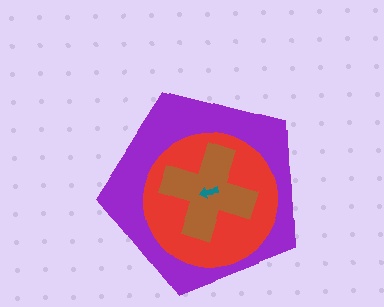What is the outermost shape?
The purple pentagon.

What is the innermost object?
The teal arrow.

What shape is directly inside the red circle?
The brown cross.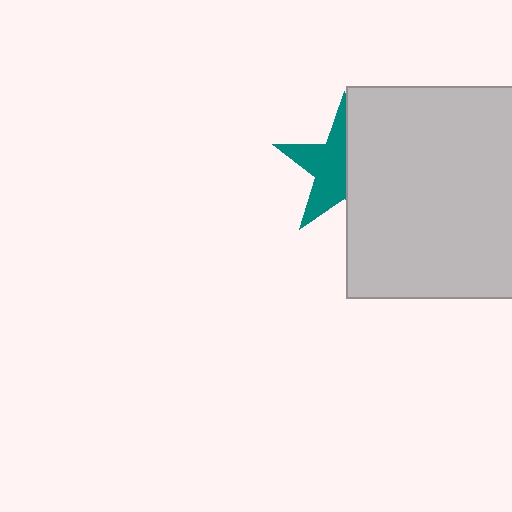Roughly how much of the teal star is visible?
About half of it is visible (roughly 51%).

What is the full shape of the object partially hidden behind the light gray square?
The partially hidden object is a teal star.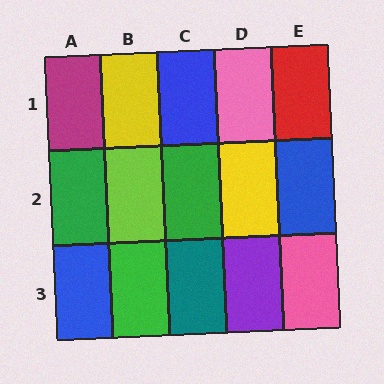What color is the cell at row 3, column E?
Pink.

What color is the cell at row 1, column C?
Blue.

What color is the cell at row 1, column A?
Magenta.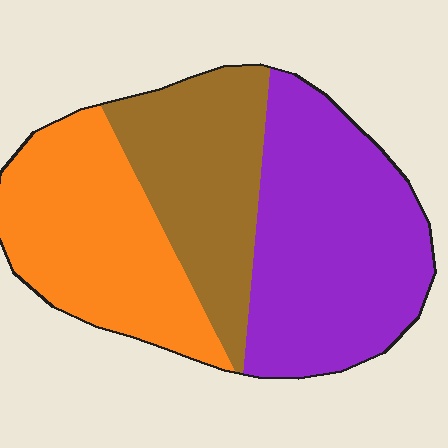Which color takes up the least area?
Brown, at roughly 25%.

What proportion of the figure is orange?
Orange takes up about one third (1/3) of the figure.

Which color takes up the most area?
Purple, at roughly 40%.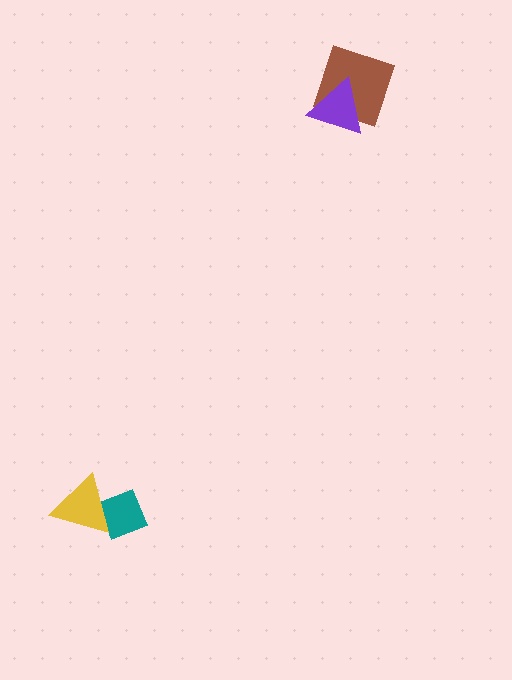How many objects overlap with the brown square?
1 object overlaps with the brown square.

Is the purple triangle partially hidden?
No, no other shape covers it.